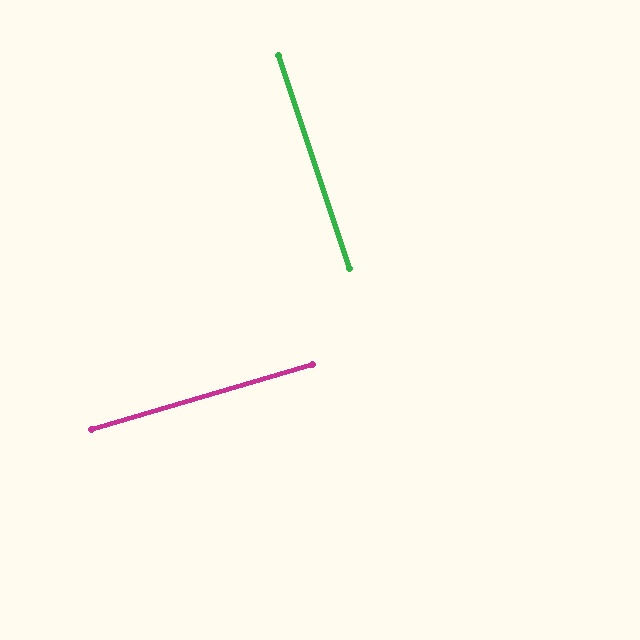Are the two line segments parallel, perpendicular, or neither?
Perpendicular — they meet at approximately 88°.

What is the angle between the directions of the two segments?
Approximately 88 degrees.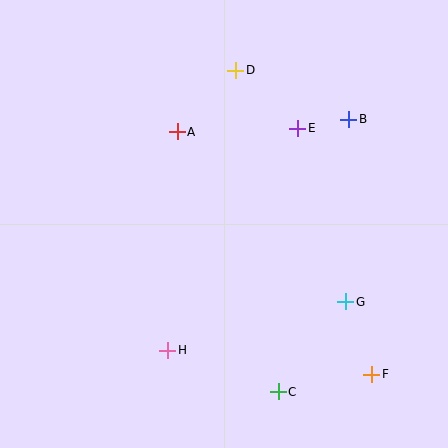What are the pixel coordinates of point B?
Point B is at (349, 119).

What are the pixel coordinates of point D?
Point D is at (236, 70).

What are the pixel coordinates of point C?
Point C is at (278, 392).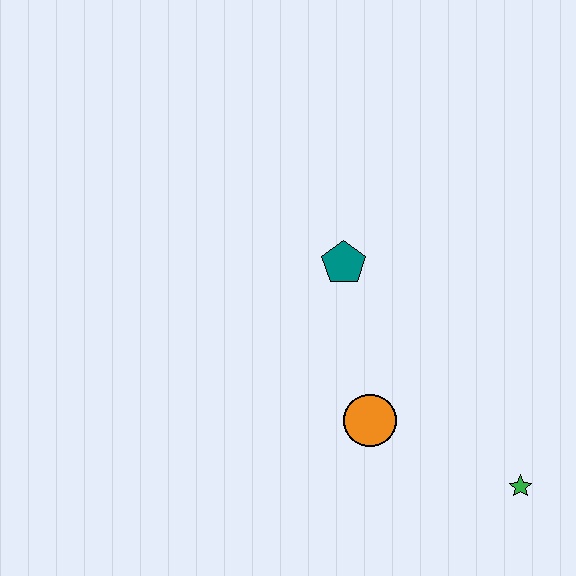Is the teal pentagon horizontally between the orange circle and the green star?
No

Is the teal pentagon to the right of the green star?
No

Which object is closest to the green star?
The orange circle is closest to the green star.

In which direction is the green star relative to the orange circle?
The green star is to the right of the orange circle.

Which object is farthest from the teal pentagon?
The green star is farthest from the teal pentagon.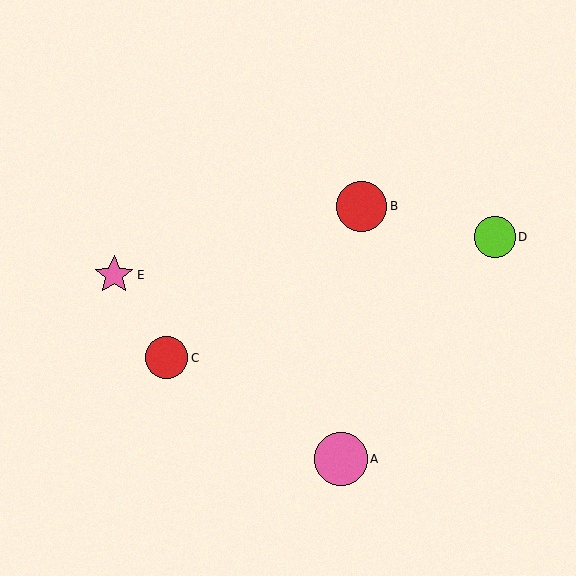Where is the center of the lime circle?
The center of the lime circle is at (495, 237).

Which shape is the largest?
The pink circle (labeled A) is the largest.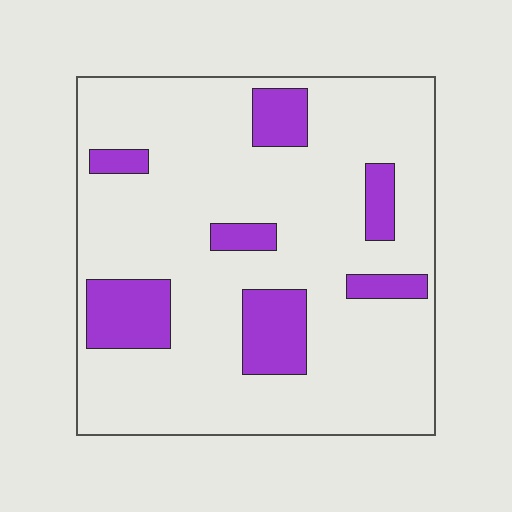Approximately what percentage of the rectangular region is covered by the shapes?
Approximately 15%.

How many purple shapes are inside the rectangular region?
7.